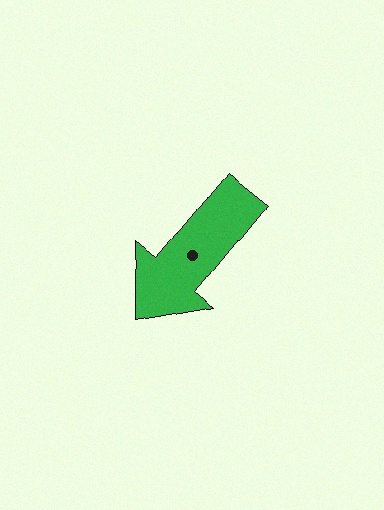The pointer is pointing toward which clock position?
Roughly 7 o'clock.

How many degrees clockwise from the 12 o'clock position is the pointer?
Approximately 219 degrees.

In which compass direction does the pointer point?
Southwest.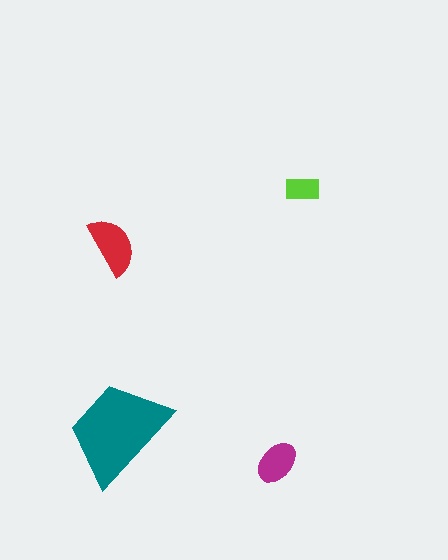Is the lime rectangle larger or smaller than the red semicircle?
Smaller.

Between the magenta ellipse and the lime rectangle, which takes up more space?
The magenta ellipse.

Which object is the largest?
The teal trapezoid.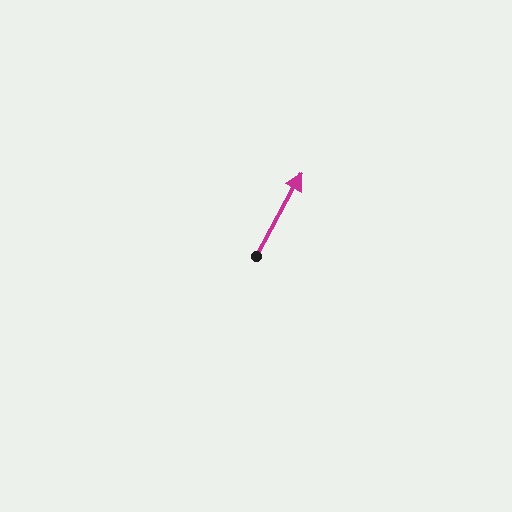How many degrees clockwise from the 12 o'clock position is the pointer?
Approximately 29 degrees.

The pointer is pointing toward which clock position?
Roughly 1 o'clock.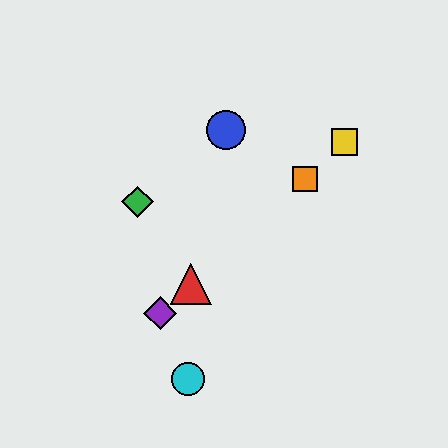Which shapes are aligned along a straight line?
The red triangle, the yellow square, the purple diamond, the orange square are aligned along a straight line.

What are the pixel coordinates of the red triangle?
The red triangle is at (191, 284).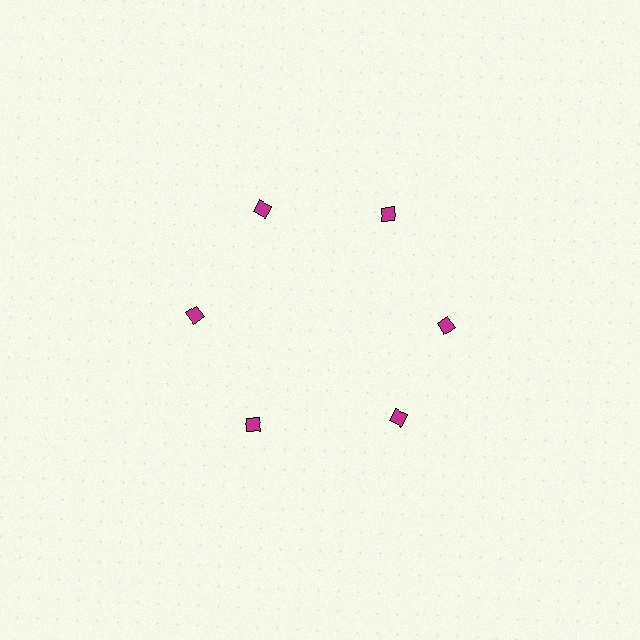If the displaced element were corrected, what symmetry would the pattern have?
It would have 6-fold rotational symmetry — the pattern would map onto itself every 60 degrees.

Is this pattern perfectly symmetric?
No. The 6 magenta diamonds are arranged in a ring, but one element near the 5 o'clock position is rotated out of alignment along the ring, breaking the 6-fold rotational symmetry.